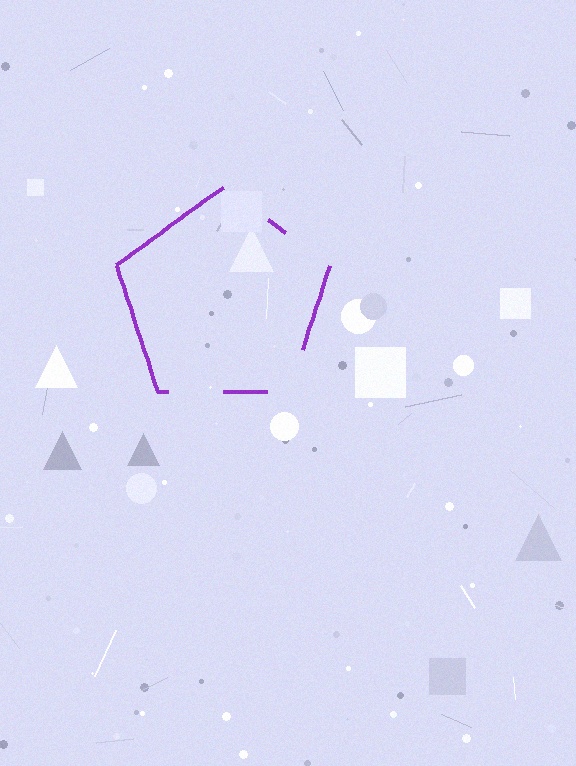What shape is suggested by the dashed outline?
The dashed outline suggests a pentagon.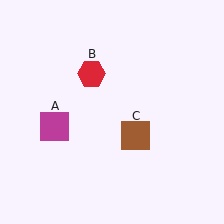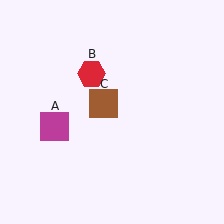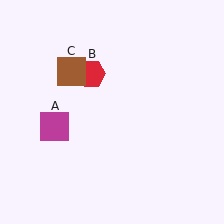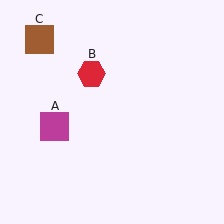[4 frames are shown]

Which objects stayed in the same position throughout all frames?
Magenta square (object A) and red hexagon (object B) remained stationary.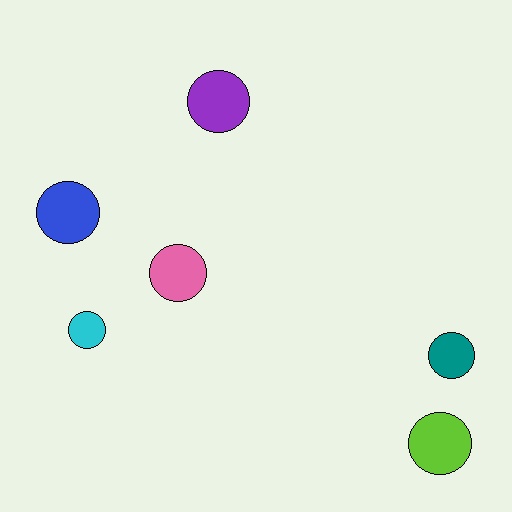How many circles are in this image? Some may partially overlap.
There are 6 circles.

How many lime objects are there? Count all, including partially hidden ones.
There is 1 lime object.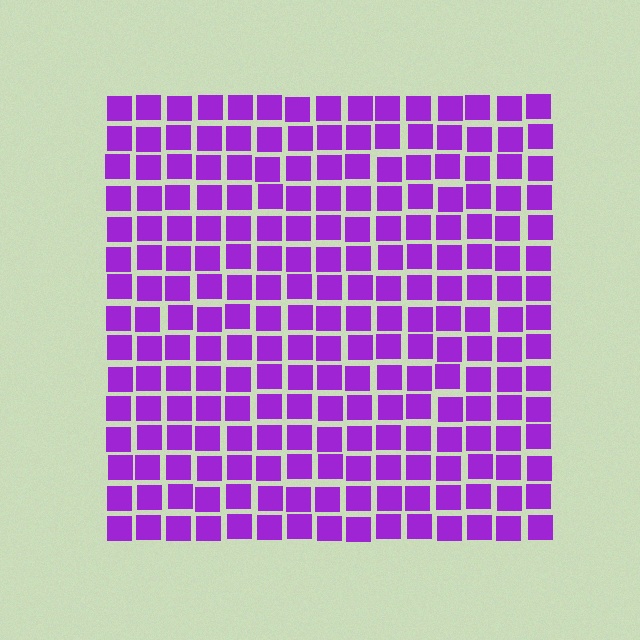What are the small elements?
The small elements are squares.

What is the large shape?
The large shape is a square.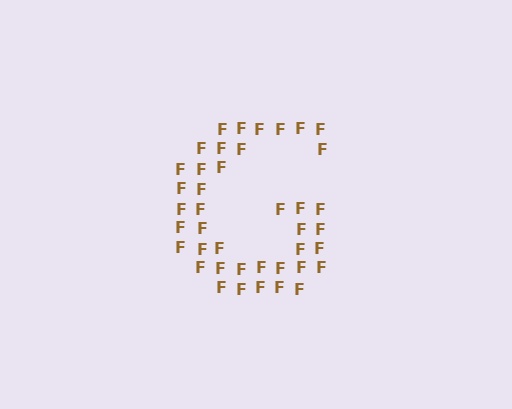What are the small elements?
The small elements are letter F's.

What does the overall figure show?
The overall figure shows the letter G.